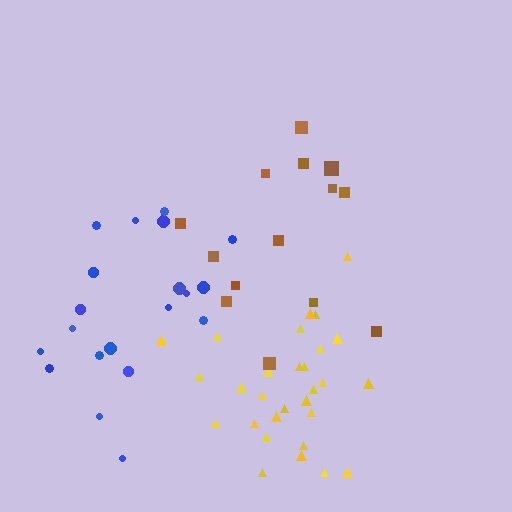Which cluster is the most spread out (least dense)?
Brown.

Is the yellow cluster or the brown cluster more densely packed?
Yellow.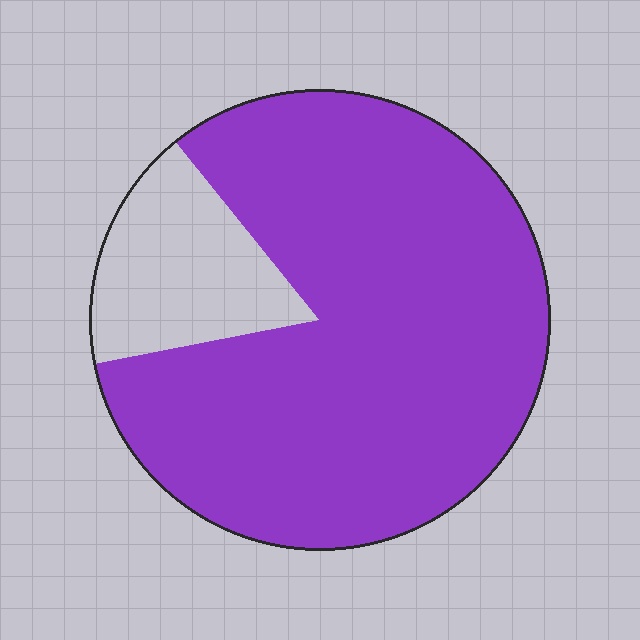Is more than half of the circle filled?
Yes.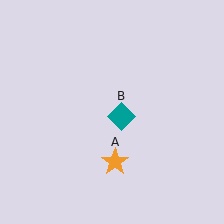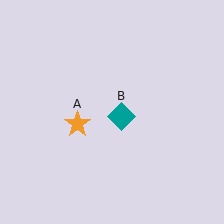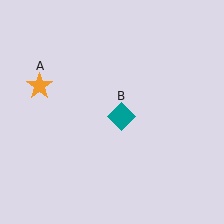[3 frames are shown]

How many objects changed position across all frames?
1 object changed position: orange star (object A).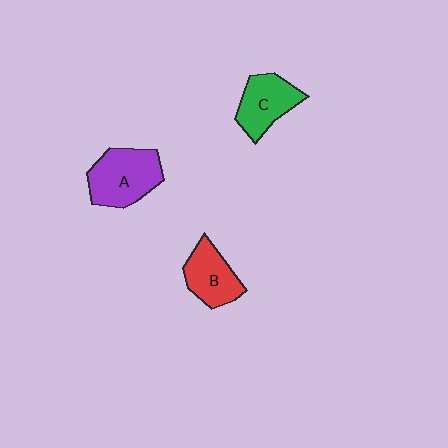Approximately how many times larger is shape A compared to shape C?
Approximately 1.3 times.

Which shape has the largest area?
Shape A (purple).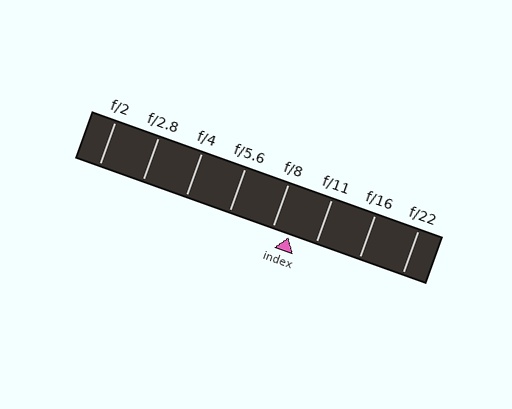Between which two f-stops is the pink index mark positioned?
The index mark is between f/8 and f/11.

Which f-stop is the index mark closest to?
The index mark is closest to f/8.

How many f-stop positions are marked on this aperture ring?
There are 8 f-stop positions marked.